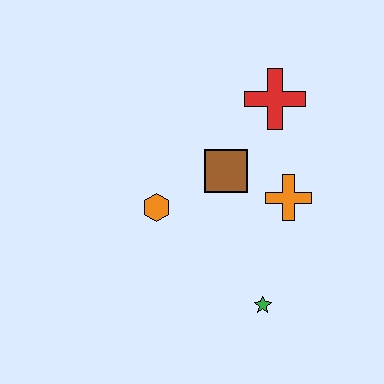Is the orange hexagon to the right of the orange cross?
No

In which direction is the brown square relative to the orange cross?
The brown square is to the left of the orange cross.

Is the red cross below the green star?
No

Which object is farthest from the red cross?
The green star is farthest from the red cross.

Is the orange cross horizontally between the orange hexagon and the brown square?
No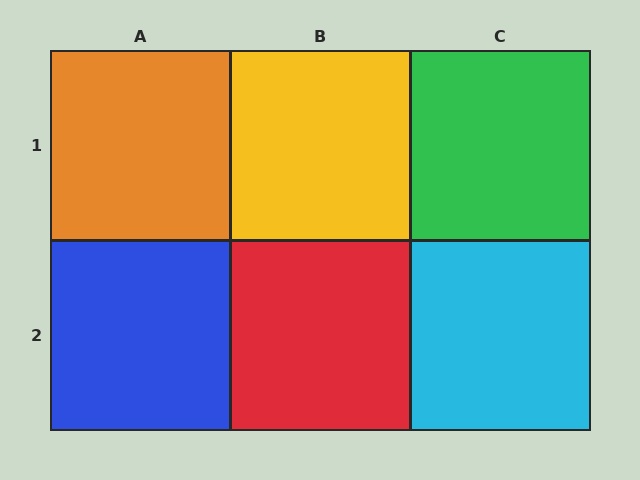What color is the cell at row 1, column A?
Orange.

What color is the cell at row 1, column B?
Yellow.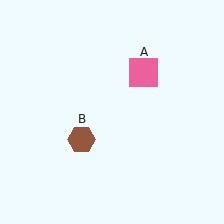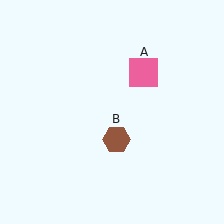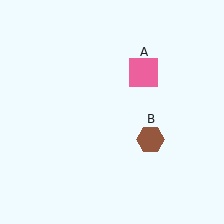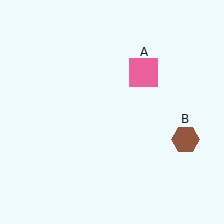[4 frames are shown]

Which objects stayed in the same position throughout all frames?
Pink square (object A) remained stationary.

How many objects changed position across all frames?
1 object changed position: brown hexagon (object B).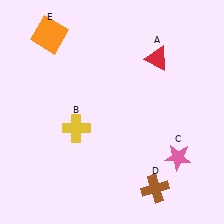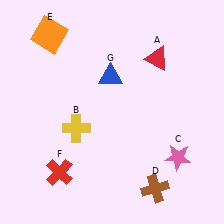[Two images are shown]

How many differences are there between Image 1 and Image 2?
There are 2 differences between the two images.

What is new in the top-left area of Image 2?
A blue triangle (G) was added in the top-left area of Image 2.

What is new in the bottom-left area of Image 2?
A red cross (F) was added in the bottom-left area of Image 2.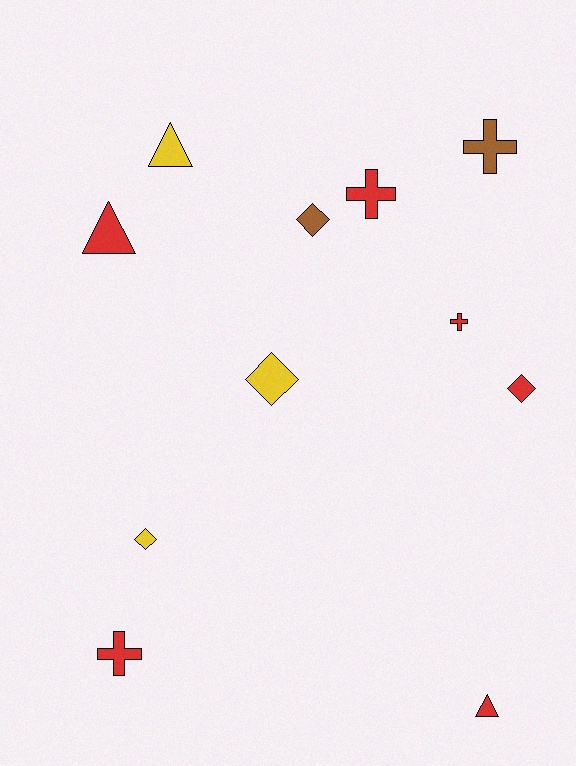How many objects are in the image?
There are 11 objects.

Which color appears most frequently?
Red, with 6 objects.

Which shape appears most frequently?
Cross, with 4 objects.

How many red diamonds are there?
There is 1 red diamond.